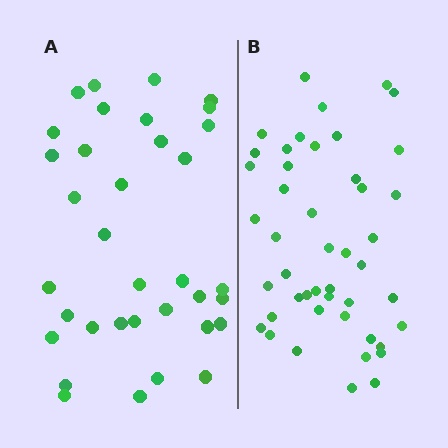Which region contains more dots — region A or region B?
Region B (the right region) has more dots.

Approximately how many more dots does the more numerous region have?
Region B has roughly 12 or so more dots than region A.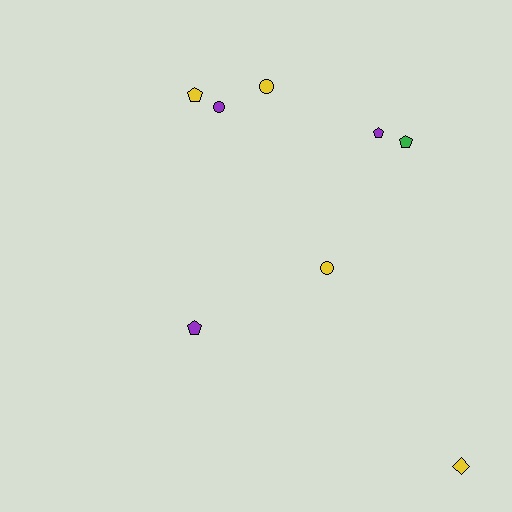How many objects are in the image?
There are 8 objects.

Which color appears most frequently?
Yellow, with 4 objects.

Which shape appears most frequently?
Pentagon, with 4 objects.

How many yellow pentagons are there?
There is 1 yellow pentagon.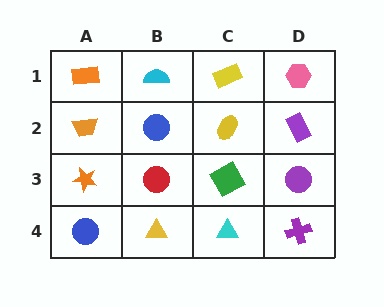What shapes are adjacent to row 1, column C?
A yellow ellipse (row 2, column C), a cyan semicircle (row 1, column B), a pink hexagon (row 1, column D).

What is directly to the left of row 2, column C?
A blue circle.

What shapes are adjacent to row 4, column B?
A red circle (row 3, column B), a blue circle (row 4, column A), a cyan triangle (row 4, column C).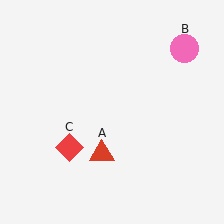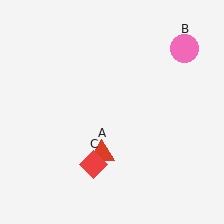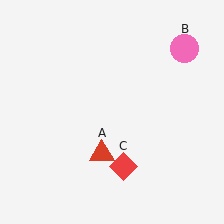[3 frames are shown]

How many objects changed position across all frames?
1 object changed position: red diamond (object C).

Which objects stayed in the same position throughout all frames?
Red triangle (object A) and pink circle (object B) remained stationary.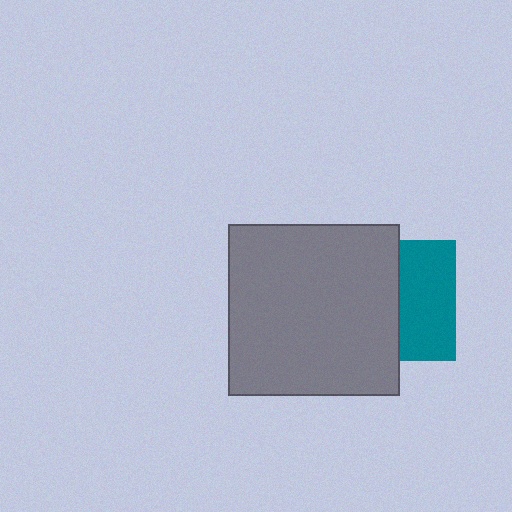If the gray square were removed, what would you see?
You would see the complete teal square.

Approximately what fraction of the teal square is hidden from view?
Roughly 53% of the teal square is hidden behind the gray square.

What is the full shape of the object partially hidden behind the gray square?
The partially hidden object is a teal square.